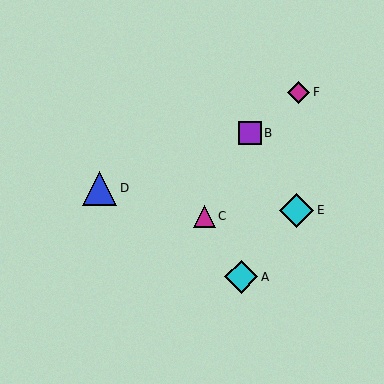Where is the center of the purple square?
The center of the purple square is at (250, 133).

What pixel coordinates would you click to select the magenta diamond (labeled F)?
Click at (299, 92) to select the magenta diamond F.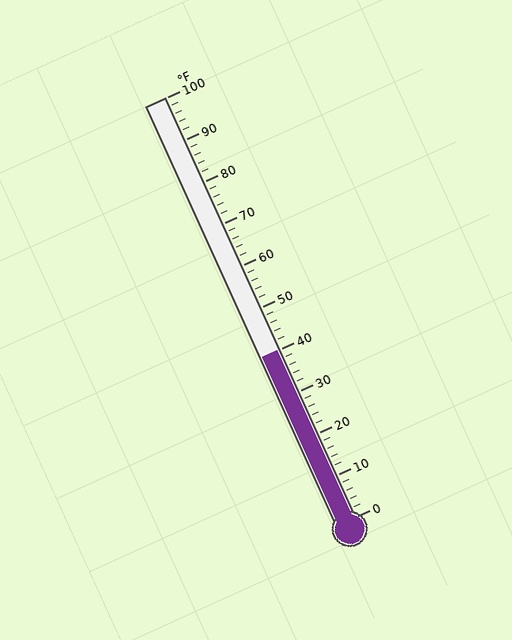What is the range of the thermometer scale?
The thermometer scale ranges from 0°F to 100°F.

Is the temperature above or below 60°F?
The temperature is below 60°F.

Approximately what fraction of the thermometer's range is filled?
The thermometer is filled to approximately 40% of its range.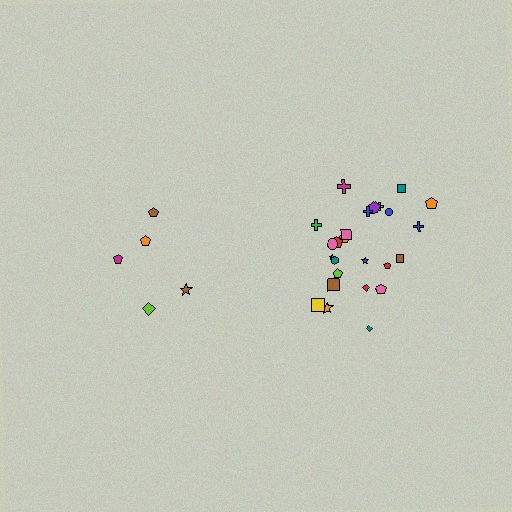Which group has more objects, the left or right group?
The right group.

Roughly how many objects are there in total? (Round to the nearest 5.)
Roughly 30 objects in total.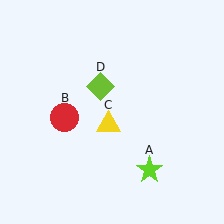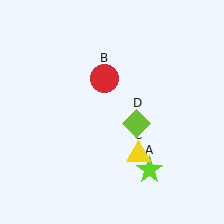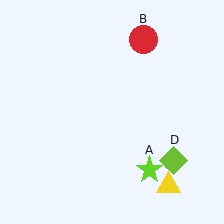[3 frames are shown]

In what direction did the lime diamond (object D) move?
The lime diamond (object D) moved down and to the right.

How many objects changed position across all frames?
3 objects changed position: red circle (object B), yellow triangle (object C), lime diamond (object D).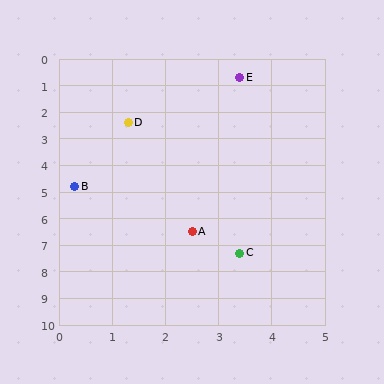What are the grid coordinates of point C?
Point C is at approximately (3.4, 7.3).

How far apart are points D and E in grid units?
Points D and E are about 2.7 grid units apart.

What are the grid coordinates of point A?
Point A is at approximately (2.5, 6.5).